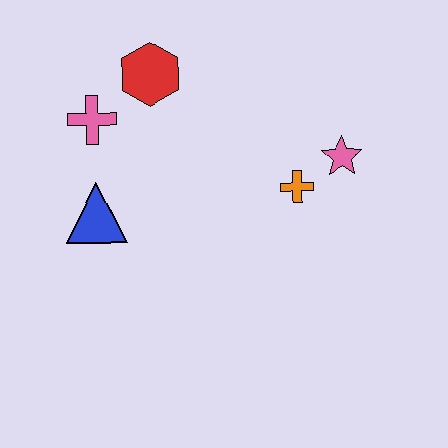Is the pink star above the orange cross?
Yes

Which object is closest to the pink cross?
The red hexagon is closest to the pink cross.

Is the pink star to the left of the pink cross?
No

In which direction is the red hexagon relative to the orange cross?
The red hexagon is to the left of the orange cross.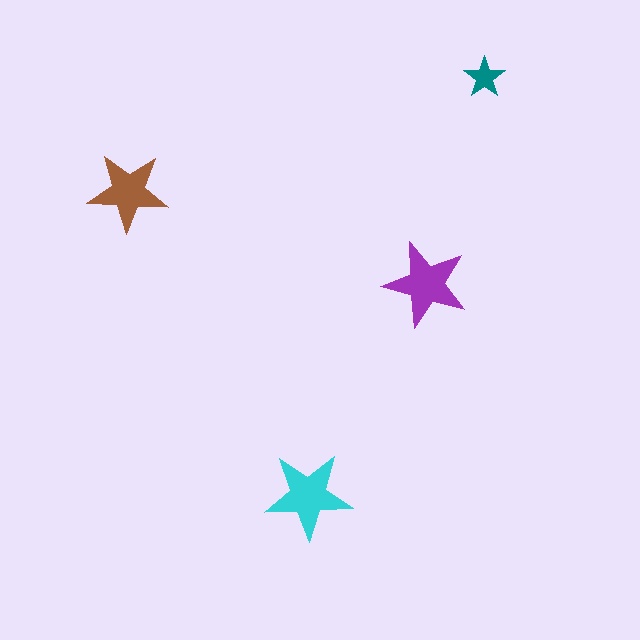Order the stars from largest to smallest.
the cyan one, the purple one, the brown one, the teal one.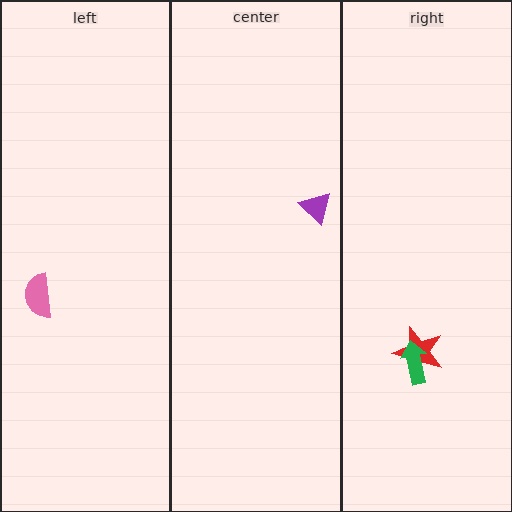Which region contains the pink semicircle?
The left region.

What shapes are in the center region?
The purple triangle.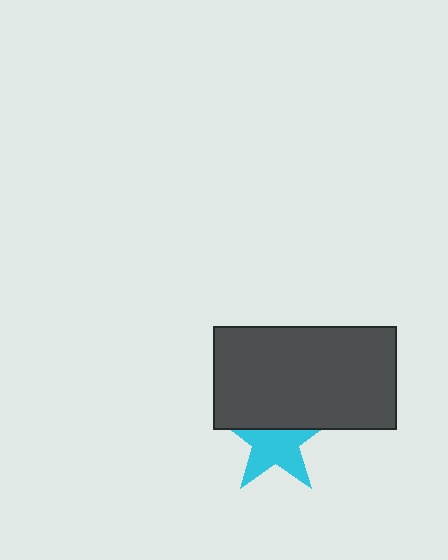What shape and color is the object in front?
The object in front is a dark gray rectangle.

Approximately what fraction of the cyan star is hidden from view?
Roughly 38% of the cyan star is hidden behind the dark gray rectangle.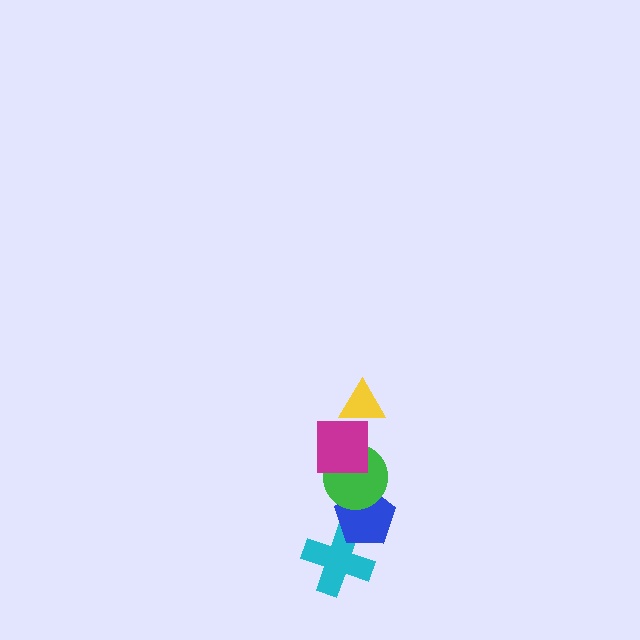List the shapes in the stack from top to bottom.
From top to bottom: the yellow triangle, the magenta square, the green circle, the blue pentagon, the cyan cross.